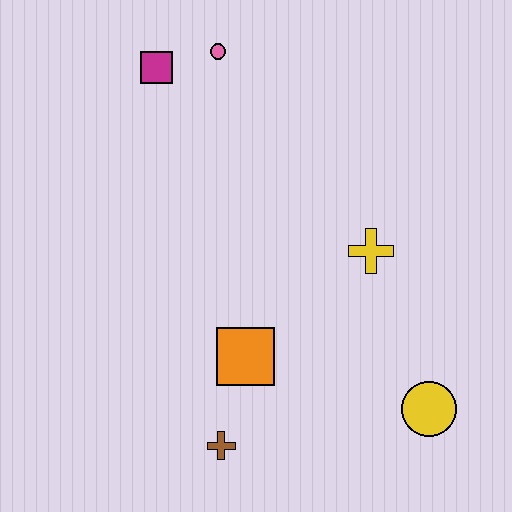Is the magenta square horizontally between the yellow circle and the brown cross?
No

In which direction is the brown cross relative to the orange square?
The brown cross is below the orange square.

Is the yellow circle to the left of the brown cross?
No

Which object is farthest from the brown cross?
The pink circle is farthest from the brown cross.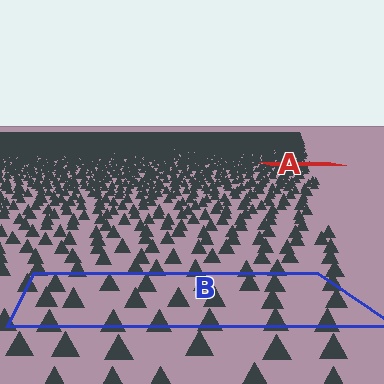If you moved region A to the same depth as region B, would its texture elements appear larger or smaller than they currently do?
They would appear larger. At a closer depth, the same texture elements are projected at a bigger on-screen size.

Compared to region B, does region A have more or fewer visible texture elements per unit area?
Region A has more texture elements per unit area — they are packed more densely because it is farther away.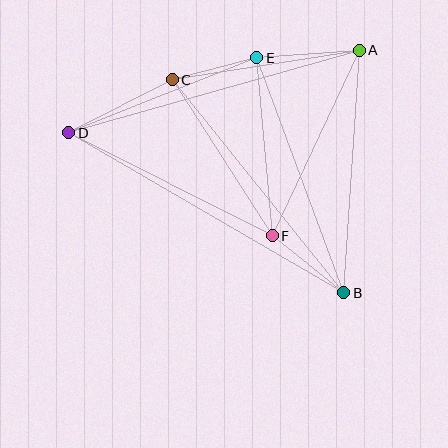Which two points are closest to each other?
Points C and E are closest to each other.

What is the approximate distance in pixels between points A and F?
The distance between A and F is approximately 205 pixels.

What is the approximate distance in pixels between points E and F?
The distance between E and F is approximately 178 pixels.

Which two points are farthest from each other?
Points B and D are farthest from each other.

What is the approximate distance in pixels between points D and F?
The distance between D and F is approximately 228 pixels.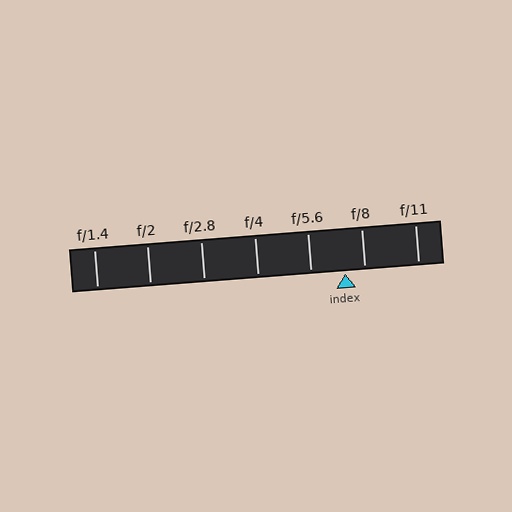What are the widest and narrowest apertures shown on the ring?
The widest aperture shown is f/1.4 and the narrowest is f/11.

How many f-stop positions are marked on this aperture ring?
There are 7 f-stop positions marked.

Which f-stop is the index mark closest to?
The index mark is closest to f/8.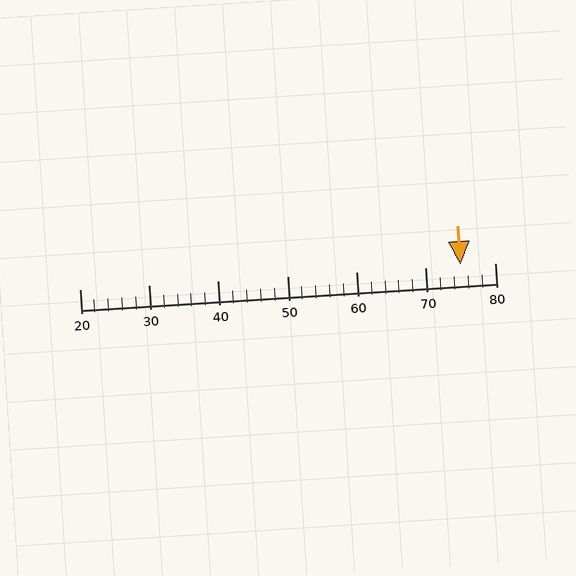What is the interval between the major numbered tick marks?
The major tick marks are spaced 10 units apart.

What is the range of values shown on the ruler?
The ruler shows values from 20 to 80.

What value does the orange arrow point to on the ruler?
The orange arrow points to approximately 75.